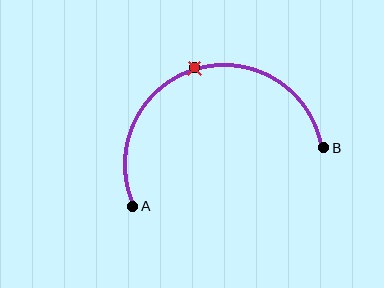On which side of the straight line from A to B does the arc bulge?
The arc bulges above the straight line connecting A and B.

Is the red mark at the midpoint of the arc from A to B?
Yes. The red mark lies on the arc at equal arc-length from both A and B — it is the arc midpoint.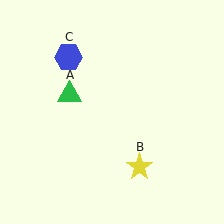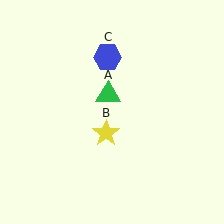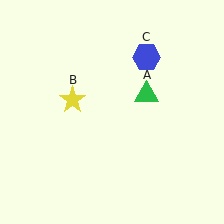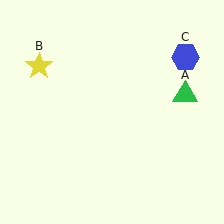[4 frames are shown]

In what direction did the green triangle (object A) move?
The green triangle (object A) moved right.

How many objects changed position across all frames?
3 objects changed position: green triangle (object A), yellow star (object B), blue hexagon (object C).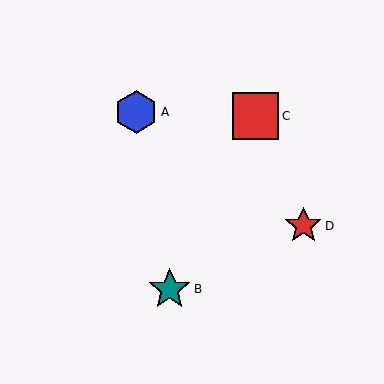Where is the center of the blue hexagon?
The center of the blue hexagon is at (136, 112).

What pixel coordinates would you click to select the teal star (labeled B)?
Click at (170, 289) to select the teal star B.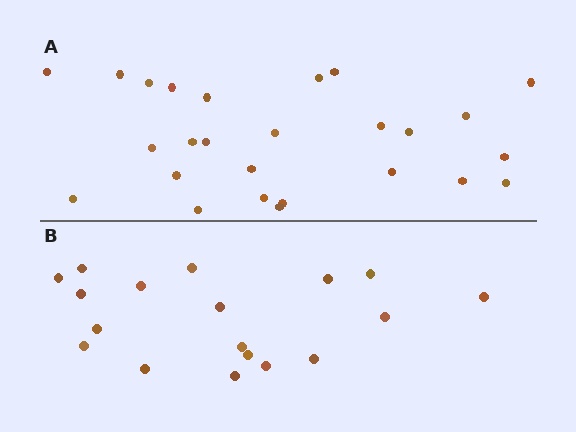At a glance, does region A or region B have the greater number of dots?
Region A (the top region) has more dots.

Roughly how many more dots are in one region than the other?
Region A has roughly 8 or so more dots than region B.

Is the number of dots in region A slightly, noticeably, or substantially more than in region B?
Region A has noticeably more, but not dramatically so. The ratio is roughly 1.4 to 1.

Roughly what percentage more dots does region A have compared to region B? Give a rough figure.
About 45% more.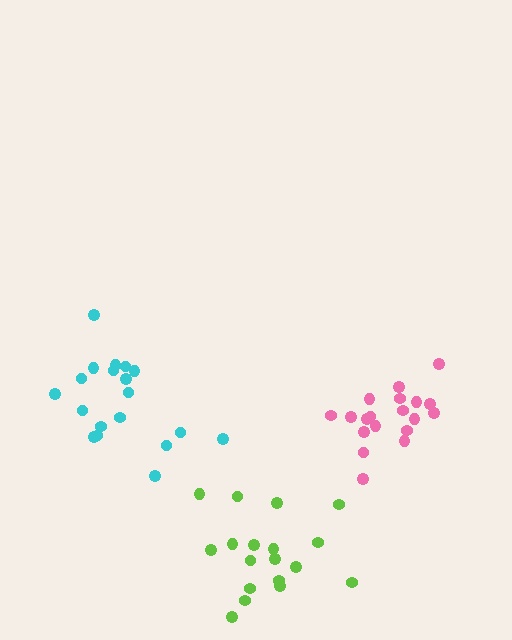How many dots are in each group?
Group 1: 19 dots, Group 2: 19 dots, Group 3: 18 dots (56 total).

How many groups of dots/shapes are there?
There are 3 groups.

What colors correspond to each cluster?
The clusters are colored: pink, cyan, lime.